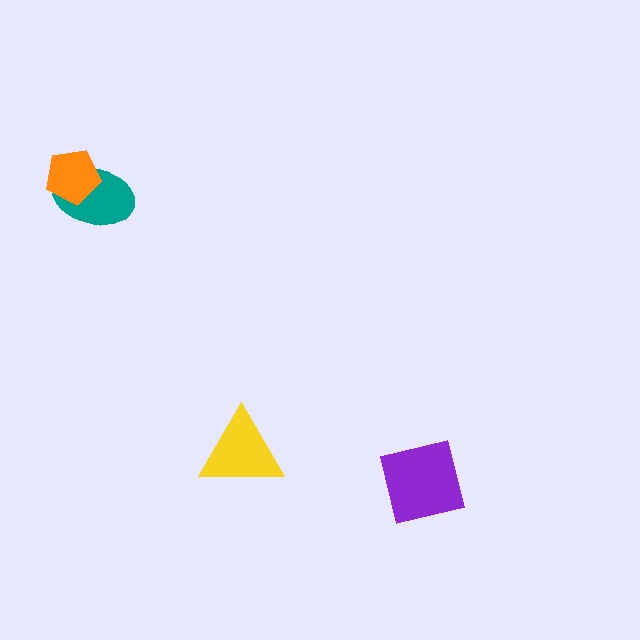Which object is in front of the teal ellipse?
The orange pentagon is in front of the teal ellipse.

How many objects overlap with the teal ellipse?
1 object overlaps with the teal ellipse.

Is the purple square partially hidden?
No, no other shape covers it.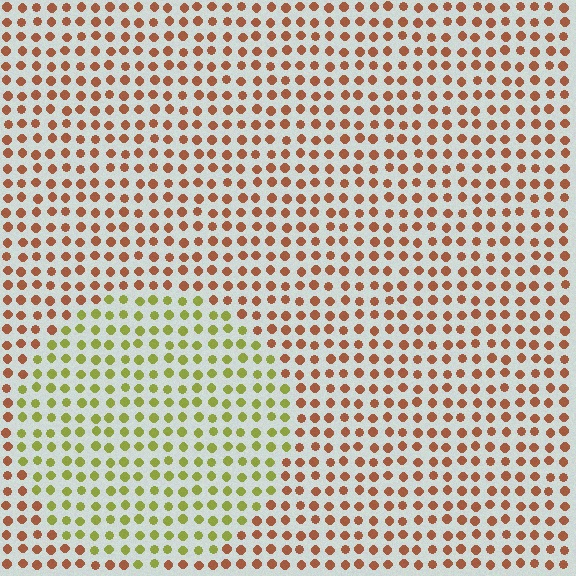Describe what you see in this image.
The image is filled with small brown elements in a uniform arrangement. A circle-shaped region is visible where the elements are tinted to a slightly different hue, forming a subtle color boundary.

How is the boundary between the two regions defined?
The boundary is defined purely by a slight shift in hue (about 57 degrees). Spacing, size, and orientation are identical on both sides.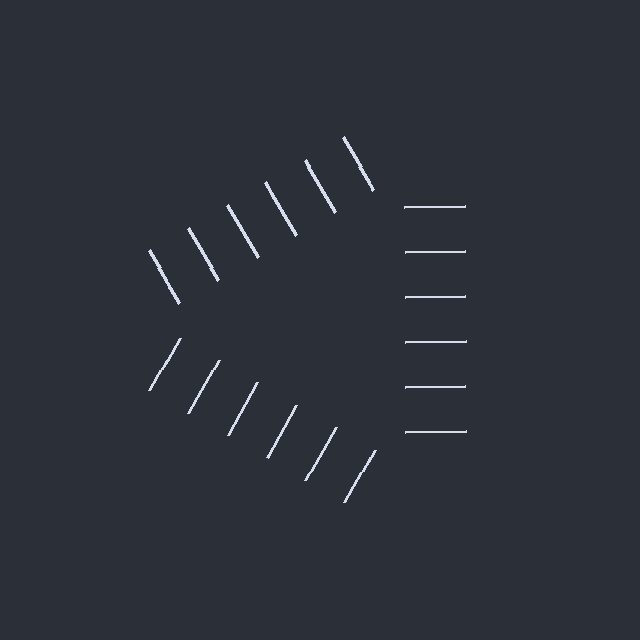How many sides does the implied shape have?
3 sides — the line-ends trace a triangle.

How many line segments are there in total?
18 — 6 along each of the 3 edges.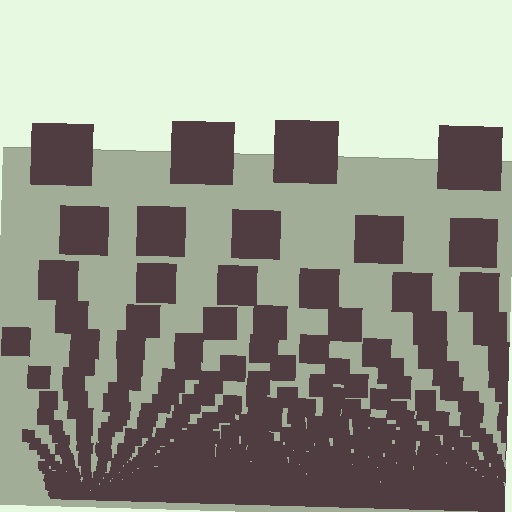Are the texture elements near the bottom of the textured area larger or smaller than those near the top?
Smaller. The gradient is inverted — elements near the bottom are smaller and denser.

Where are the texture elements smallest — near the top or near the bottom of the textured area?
Near the bottom.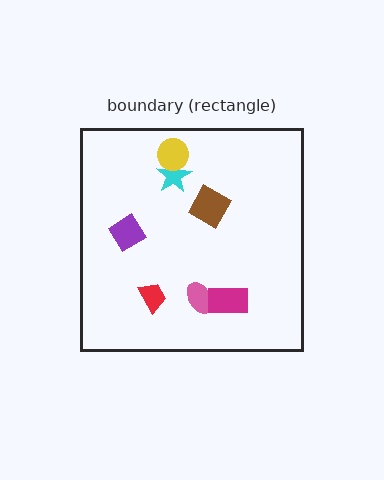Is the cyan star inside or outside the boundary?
Inside.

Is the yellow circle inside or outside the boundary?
Inside.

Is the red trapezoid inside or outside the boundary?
Inside.